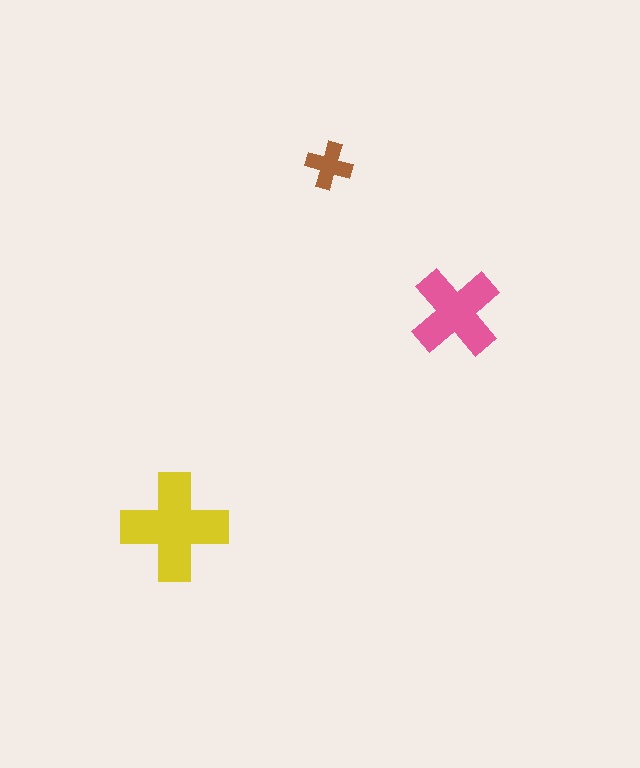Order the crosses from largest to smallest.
the yellow one, the pink one, the brown one.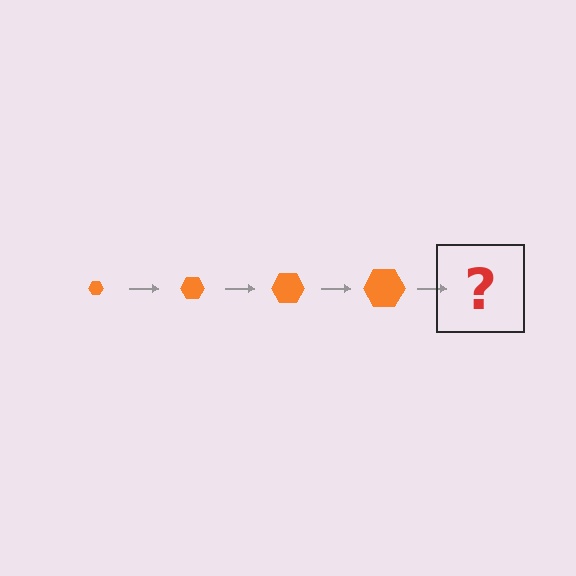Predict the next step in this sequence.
The next step is an orange hexagon, larger than the previous one.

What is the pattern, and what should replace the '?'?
The pattern is that the hexagon gets progressively larger each step. The '?' should be an orange hexagon, larger than the previous one.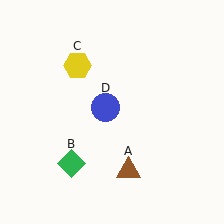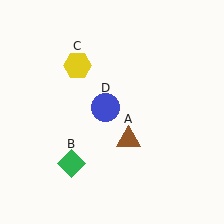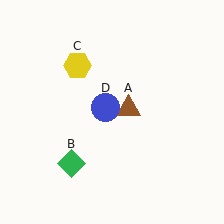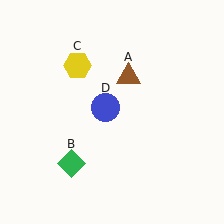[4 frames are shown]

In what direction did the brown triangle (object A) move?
The brown triangle (object A) moved up.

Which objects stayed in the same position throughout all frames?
Green diamond (object B) and yellow hexagon (object C) and blue circle (object D) remained stationary.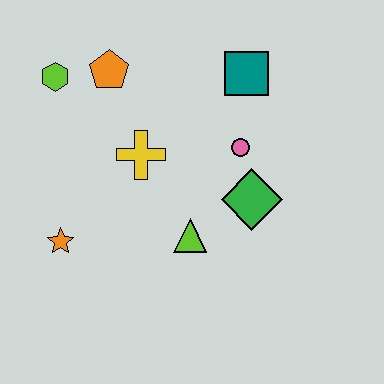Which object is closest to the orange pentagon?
The lime hexagon is closest to the orange pentagon.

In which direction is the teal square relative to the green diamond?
The teal square is above the green diamond.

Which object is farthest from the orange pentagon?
The green diamond is farthest from the orange pentagon.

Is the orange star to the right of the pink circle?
No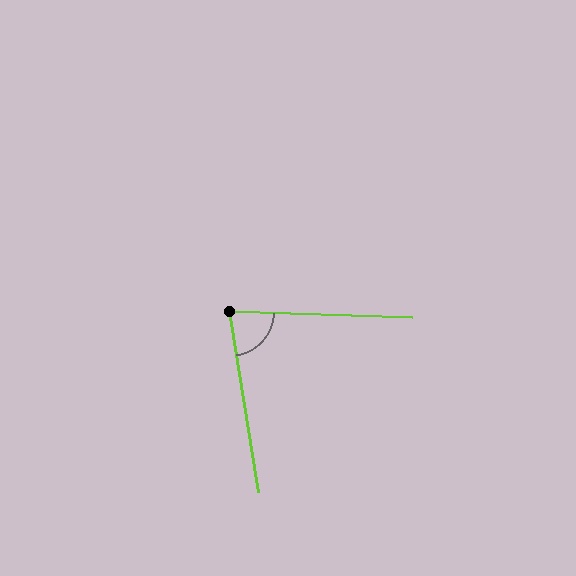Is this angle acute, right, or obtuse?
It is acute.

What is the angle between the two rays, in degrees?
Approximately 79 degrees.